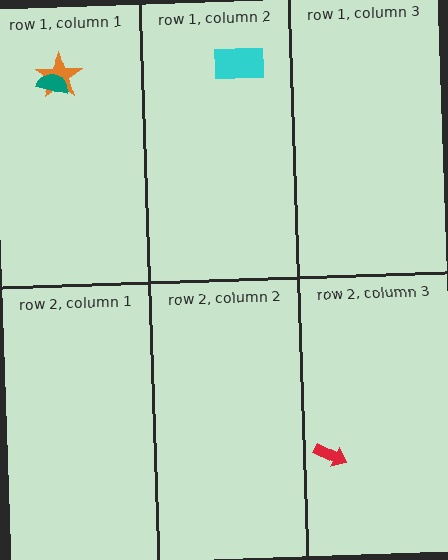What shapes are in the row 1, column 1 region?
The orange star, the teal semicircle.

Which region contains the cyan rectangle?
The row 1, column 2 region.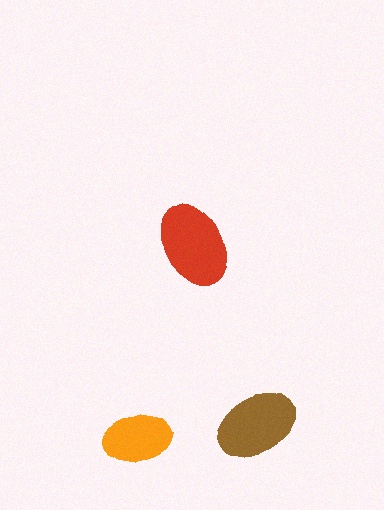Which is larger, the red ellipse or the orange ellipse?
The red one.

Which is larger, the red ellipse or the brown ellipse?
The red one.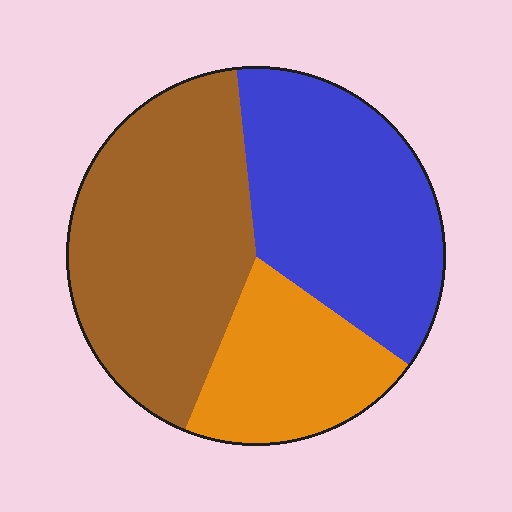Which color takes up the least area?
Orange, at roughly 20%.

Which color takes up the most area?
Brown, at roughly 40%.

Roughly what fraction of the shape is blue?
Blue takes up between a third and a half of the shape.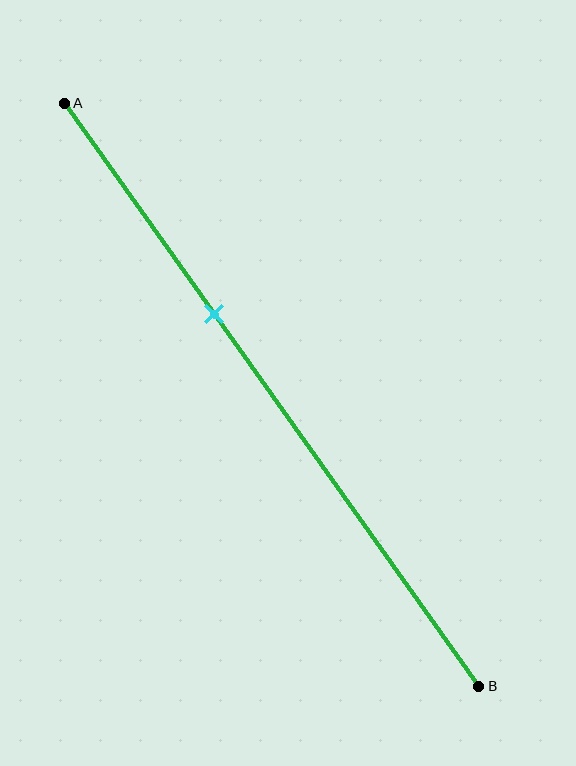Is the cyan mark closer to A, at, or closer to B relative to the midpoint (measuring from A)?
The cyan mark is closer to point A than the midpoint of segment AB.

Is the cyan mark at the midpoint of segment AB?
No, the mark is at about 35% from A, not at the 50% midpoint.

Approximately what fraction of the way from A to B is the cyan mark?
The cyan mark is approximately 35% of the way from A to B.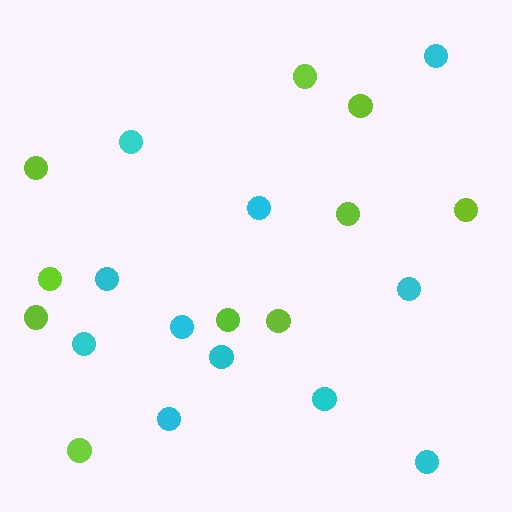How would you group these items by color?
There are 2 groups: one group of cyan circles (11) and one group of lime circles (10).